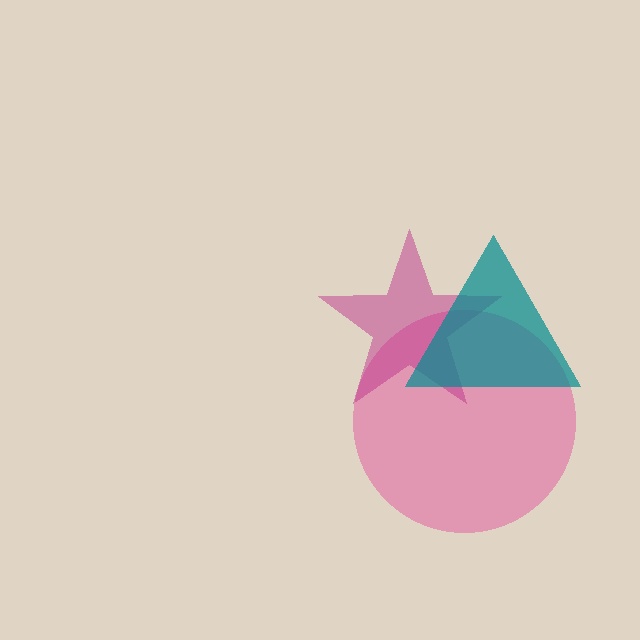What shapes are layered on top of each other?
The layered shapes are: a pink circle, a magenta star, a teal triangle.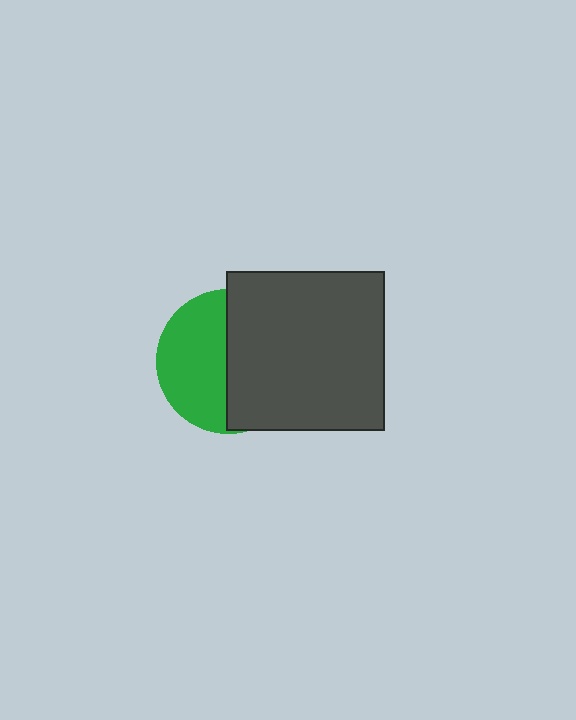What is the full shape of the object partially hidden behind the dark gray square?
The partially hidden object is a green circle.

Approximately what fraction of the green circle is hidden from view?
Roughly 52% of the green circle is hidden behind the dark gray square.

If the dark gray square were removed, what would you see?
You would see the complete green circle.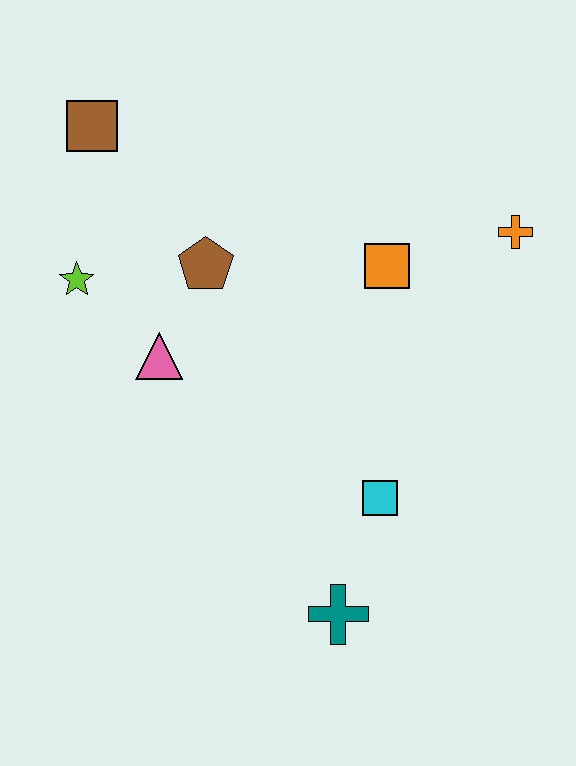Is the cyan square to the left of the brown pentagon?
No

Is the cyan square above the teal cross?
Yes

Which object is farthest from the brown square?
The teal cross is farthest from the brown square.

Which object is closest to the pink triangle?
The brown pentagon is closest to the pink triangle.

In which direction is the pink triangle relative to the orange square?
The pink triangle is to the left of the orange square.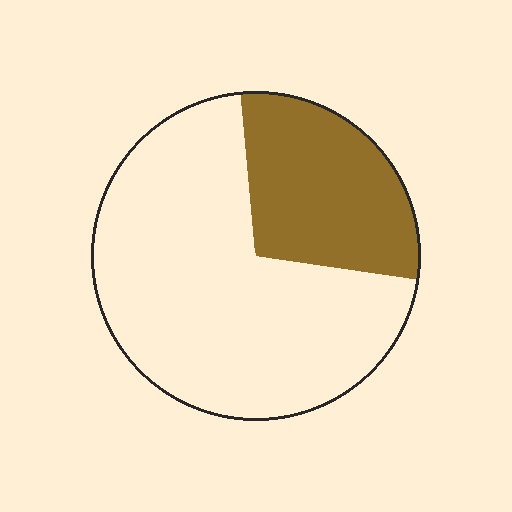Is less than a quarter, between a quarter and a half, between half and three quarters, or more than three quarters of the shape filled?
Between a quarter and a half.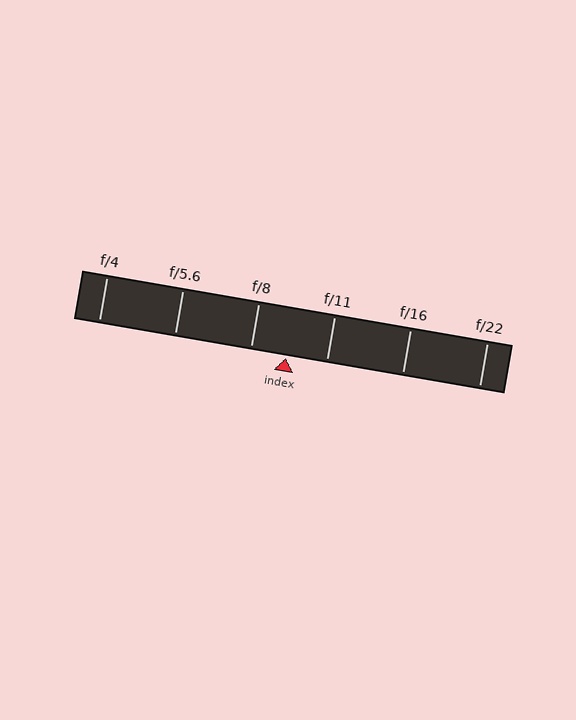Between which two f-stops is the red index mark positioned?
The index mark is between f/8 and f/11.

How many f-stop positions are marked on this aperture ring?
There are 6 f-stop positions marked.